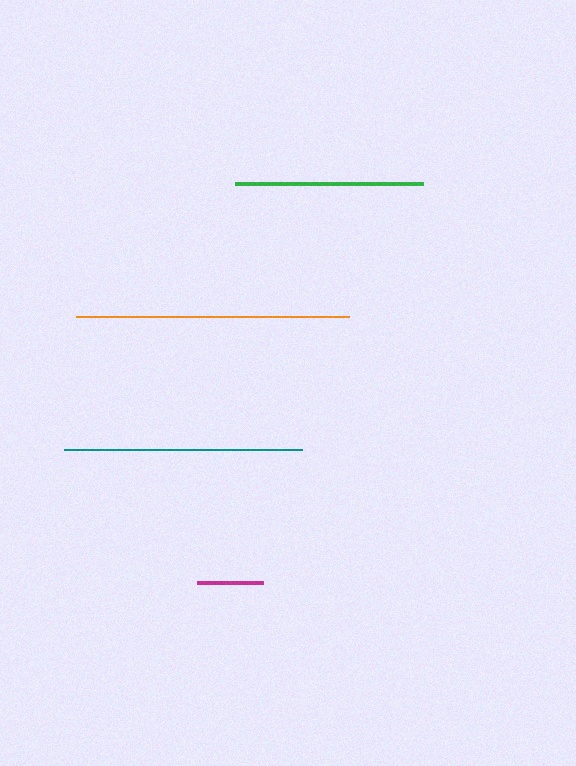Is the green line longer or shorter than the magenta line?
The green line is longer than the magenta line.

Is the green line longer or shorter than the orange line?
The orange line is longer than the green line.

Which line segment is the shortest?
The magenta line is the shortest at approximately 65 pixels.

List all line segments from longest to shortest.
From longest to shortest: orange, teal, green, magenta.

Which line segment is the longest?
The orange line is the longest at approximately 273 pixels.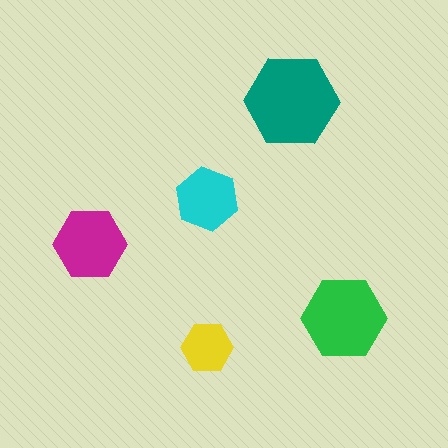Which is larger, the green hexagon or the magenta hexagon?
The green one.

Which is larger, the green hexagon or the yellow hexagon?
The green one.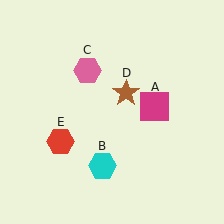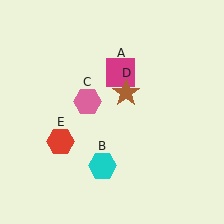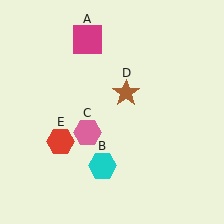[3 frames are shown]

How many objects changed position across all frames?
2 objects changed position: magenta square (object A), pink hexagon (object C).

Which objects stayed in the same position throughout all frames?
Cyan hexagon (object B) and brown star (object D) and red hexagon (object E) remained stationary.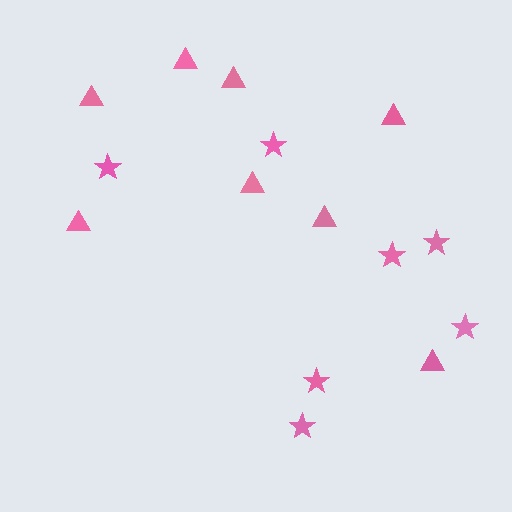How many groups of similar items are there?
There are 2 groups: one group of triangles (8) and one group of stars (7).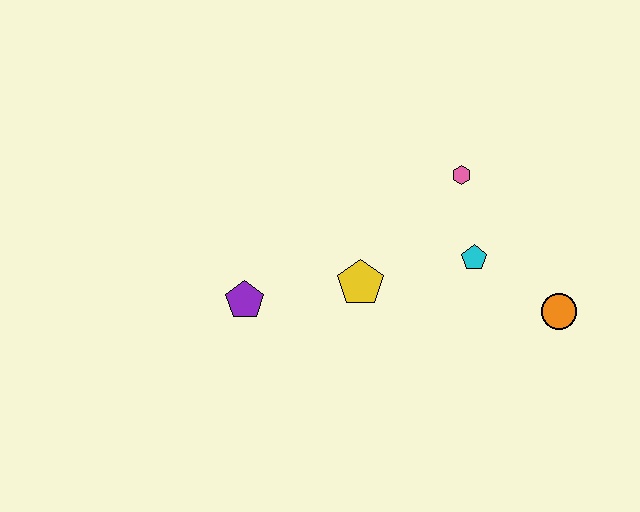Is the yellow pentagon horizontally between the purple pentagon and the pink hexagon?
Yes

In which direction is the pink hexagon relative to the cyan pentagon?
The pink hexagon is above the cyan pentagon.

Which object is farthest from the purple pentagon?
The orange circle is farthest from the purple pentagon.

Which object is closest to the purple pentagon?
The yellow pentagon is closest to the purple pentagon.